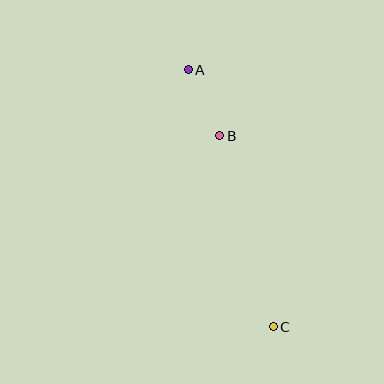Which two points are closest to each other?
Points A and B are closest to each other.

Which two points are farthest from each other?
Points A and C are farthest from each other.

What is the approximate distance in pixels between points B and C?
The distance between B and C is approximately 198 pixels.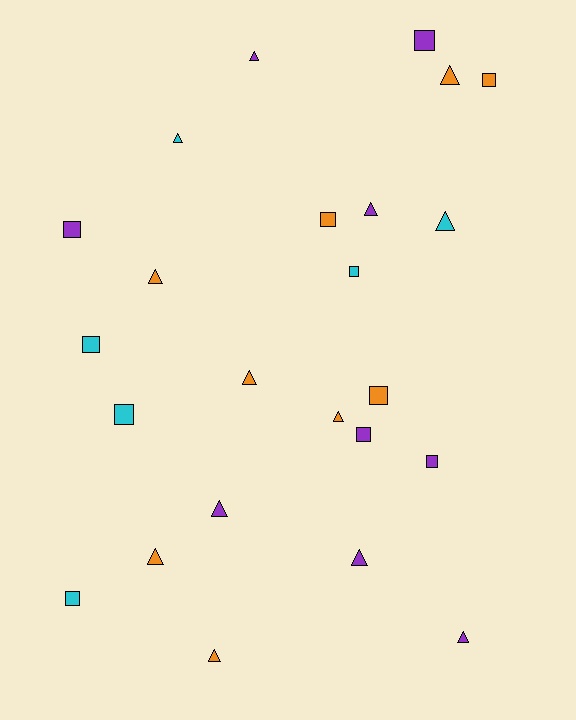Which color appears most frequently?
Orange, with 9 objects.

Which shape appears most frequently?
Triangle, with 13 objects.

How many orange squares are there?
There are 3 orange squares.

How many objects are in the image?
There are 24 objects.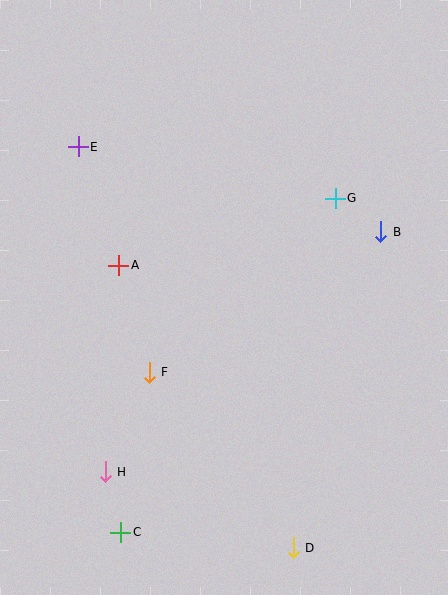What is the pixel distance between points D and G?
The distance between D and G is 352 pixels.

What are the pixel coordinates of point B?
Point B is at (381, 232).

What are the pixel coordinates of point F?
Point F is at (149, 372).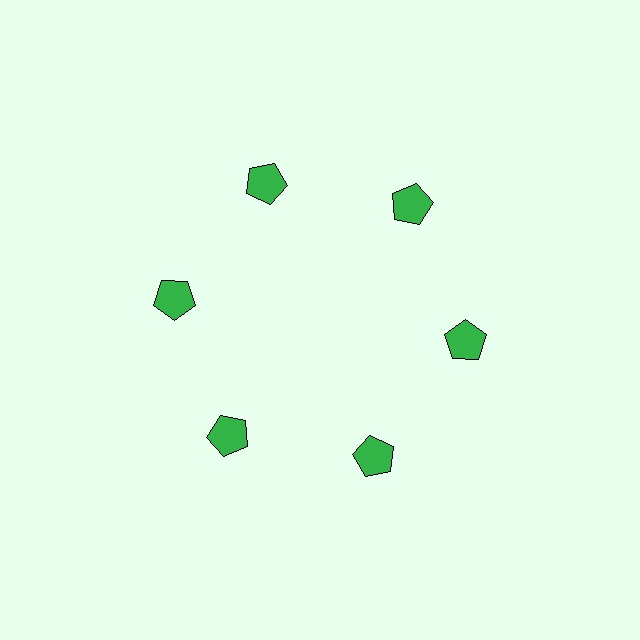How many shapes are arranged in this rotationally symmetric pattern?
There are 6 shapes, arranged in 6 groups of 1.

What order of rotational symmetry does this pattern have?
This pattern has 6-fold rotational symmetry.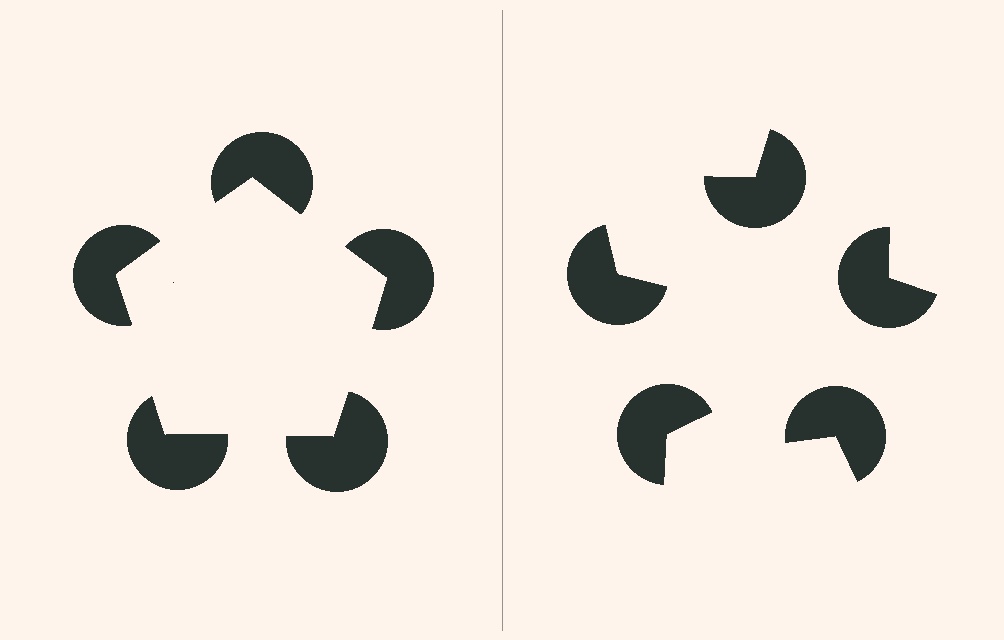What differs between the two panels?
The pac-man discs are positioned identically on both sides; only the wedge orientations differ. On the left they align to a pentagon; on the right they are misaligned.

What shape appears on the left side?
An illusory pentagon.